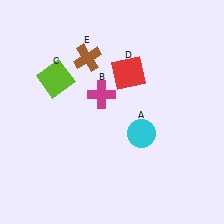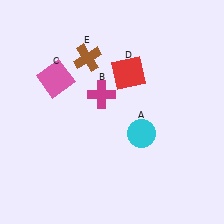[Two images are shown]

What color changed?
The square (C) changed from lime in Image 1 to pink in Image 2.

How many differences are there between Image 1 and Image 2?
There is 1 difference between the two images.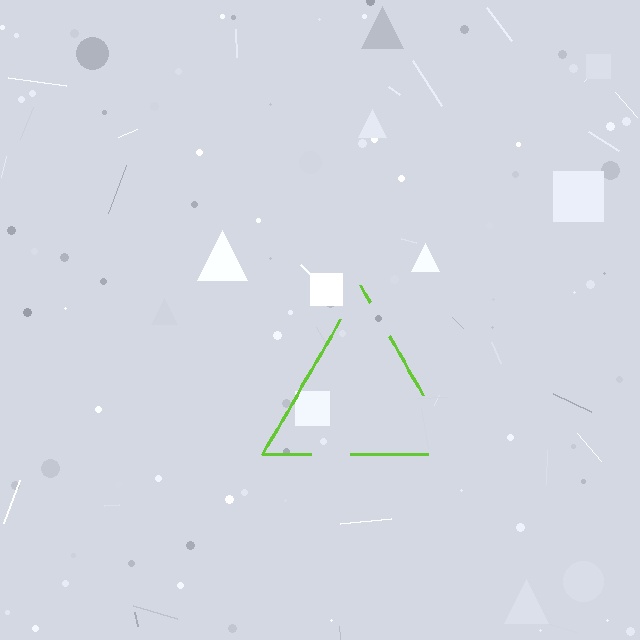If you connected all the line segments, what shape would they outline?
They would outline a triangle.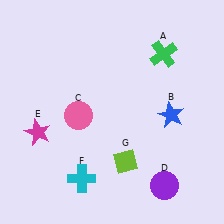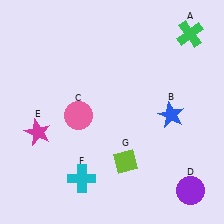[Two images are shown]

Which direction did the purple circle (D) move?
The purple circle (D) moved right.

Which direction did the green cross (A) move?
The green cross (A) moved right.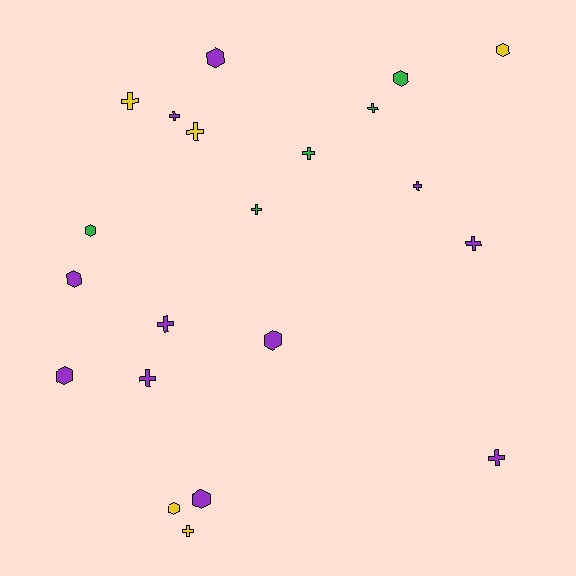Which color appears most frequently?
Purple, with 11 objects.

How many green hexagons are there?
There are 2 green hexagons.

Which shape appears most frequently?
Cross, with 12 objects.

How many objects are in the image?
There are 21 objects.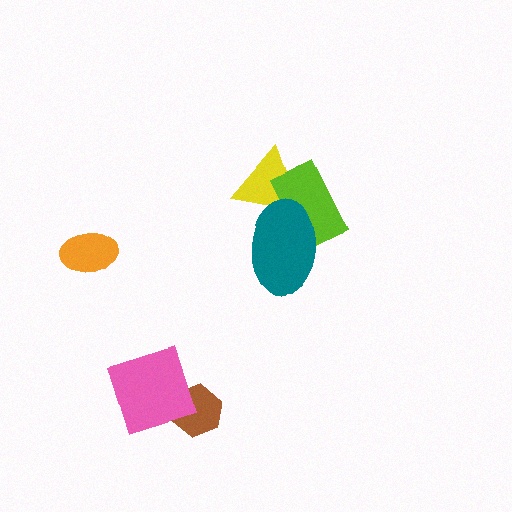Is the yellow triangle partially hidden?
Yes, it is partially covered by another shape.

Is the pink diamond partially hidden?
No, no other shape covers it.